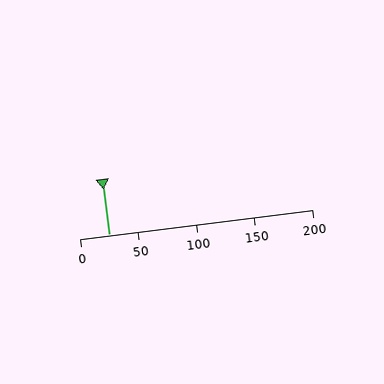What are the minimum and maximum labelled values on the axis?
The axis runs from 0 to 200.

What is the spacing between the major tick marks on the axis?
The major ticks are spaced 50 apart.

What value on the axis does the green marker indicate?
The marker indicates approximately 25.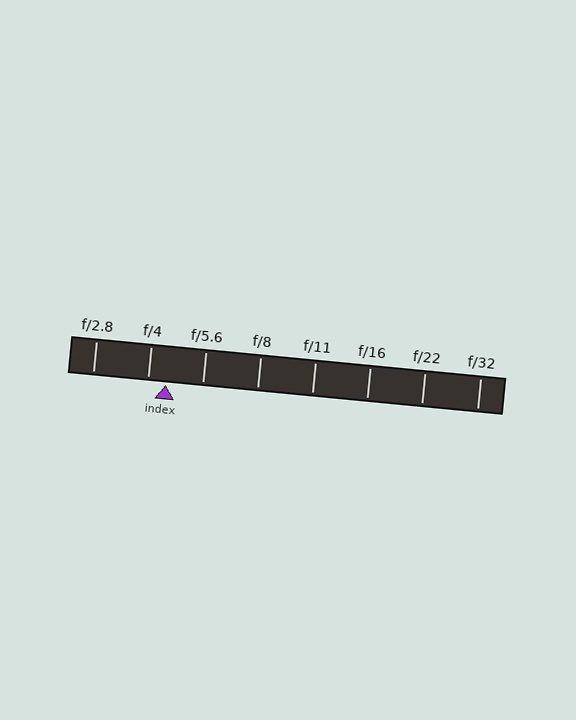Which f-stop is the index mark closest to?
The index mark is closest to f/4.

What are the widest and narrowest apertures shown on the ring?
The widest aperture shown is f/2.8 and the narrowest is f/32.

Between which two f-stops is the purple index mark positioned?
The index mark is between f/4 and f/5.6.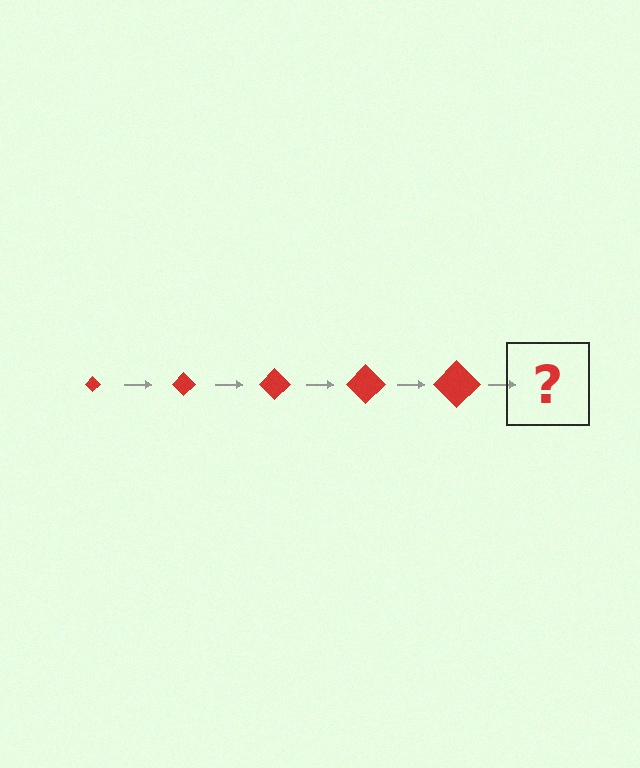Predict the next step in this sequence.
The next step is a red diamond, larger than the previous one.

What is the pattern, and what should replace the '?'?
The pattern is that the diamond gets progressively larger each step. The '?' should be a red diamond, larger than the previous one.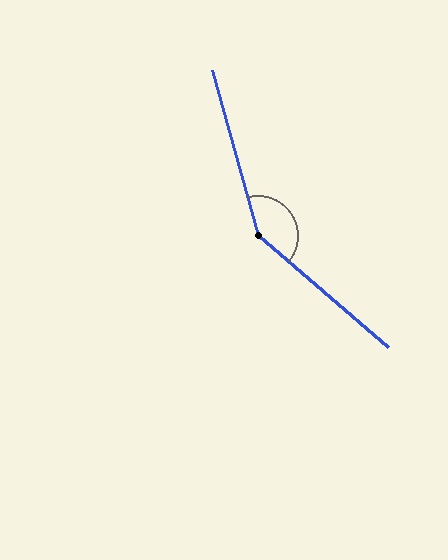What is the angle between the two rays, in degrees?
Approximately 146 degrees.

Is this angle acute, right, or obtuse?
It is obtuse.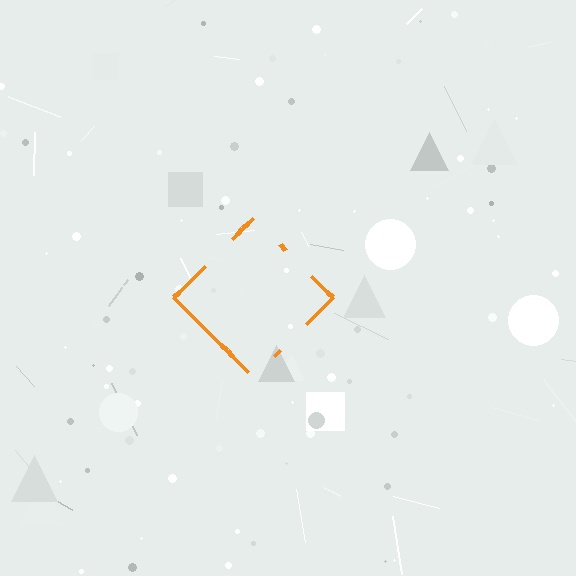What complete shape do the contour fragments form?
The contour fragments form a diamond.